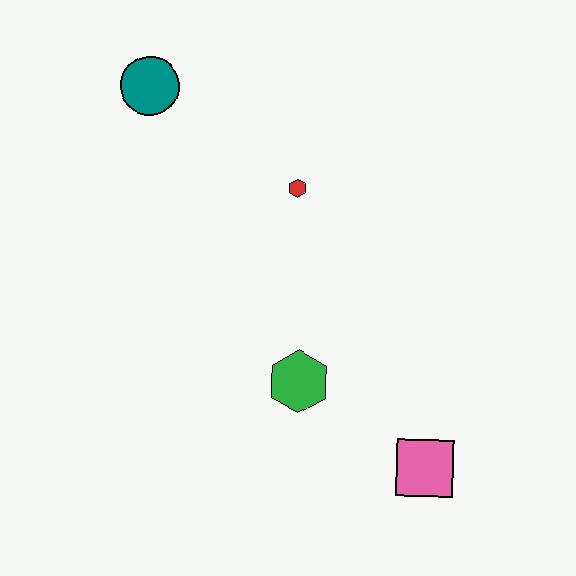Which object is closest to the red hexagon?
The teal circle is closest to the red hexagon.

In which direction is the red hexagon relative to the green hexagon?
The red hexagon is above the green hexagon.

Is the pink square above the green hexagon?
No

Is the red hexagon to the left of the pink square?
Yes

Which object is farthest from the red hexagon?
The pink square is farthest from the red hexagon.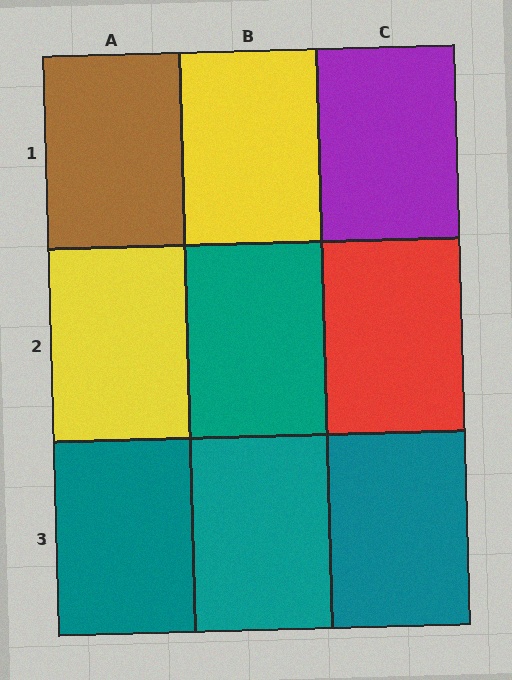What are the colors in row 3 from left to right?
Teal, teal, teal.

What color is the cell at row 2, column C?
Red.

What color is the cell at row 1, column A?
Brown.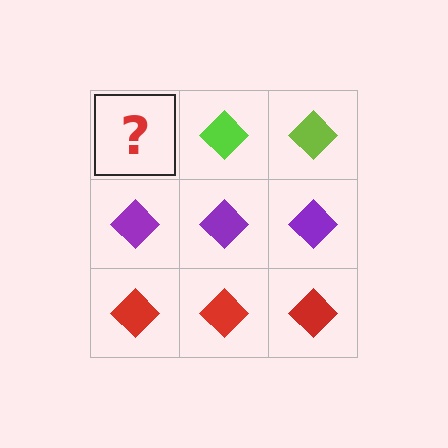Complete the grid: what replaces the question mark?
The question mark should be replaced with a lime diamond.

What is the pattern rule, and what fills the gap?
The rule is that each row has a consistent color. The gap should be filled with a lime diamond.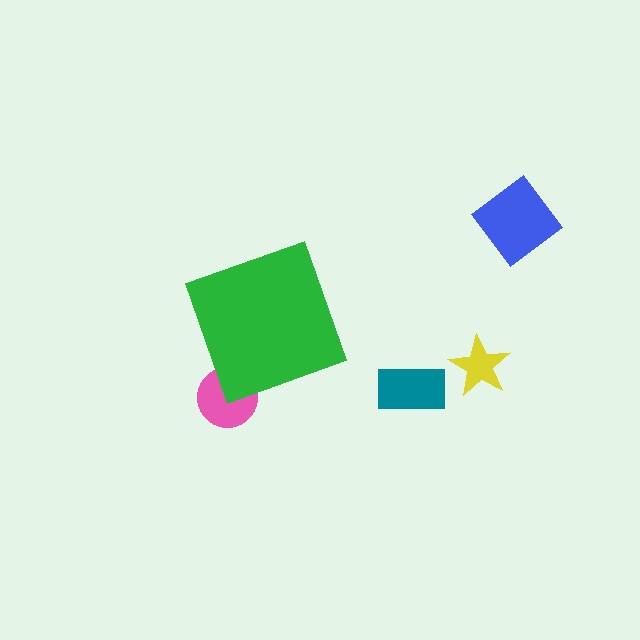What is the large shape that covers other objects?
A green diamond.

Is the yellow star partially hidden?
No, the yellow star is fully visible.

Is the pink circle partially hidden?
Yes, the pink circle is partially hidden behind the green diamond.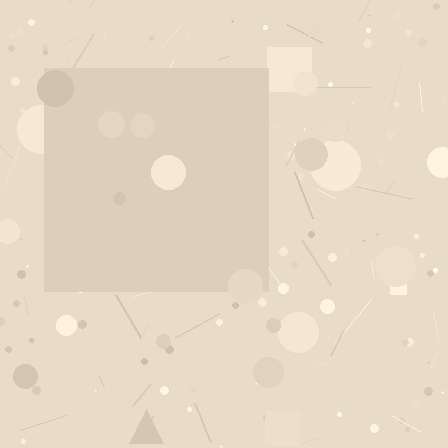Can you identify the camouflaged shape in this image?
The camouflaged shape is a square.